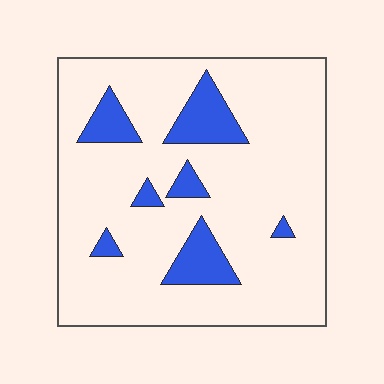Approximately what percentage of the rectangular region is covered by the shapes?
Approximately 15%.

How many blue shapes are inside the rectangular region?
7.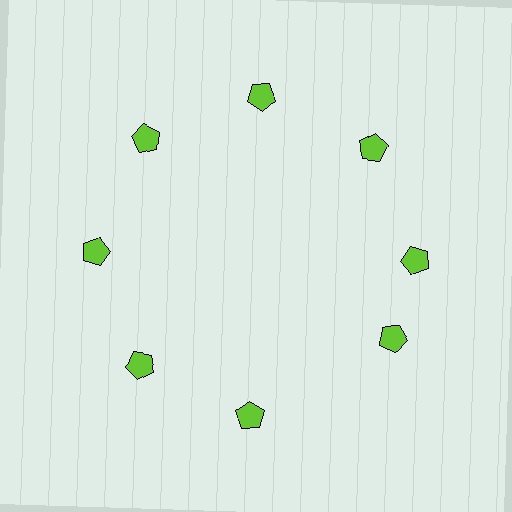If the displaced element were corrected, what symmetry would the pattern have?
It would have 8-fold rotational symmetry — the pattern would map onto itself every 45 degrees.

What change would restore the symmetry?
The symmetry would be restored by rotating it back into even spacing with its neighbors so that all 8 pentagons sit at equal angles and equal distance from the center.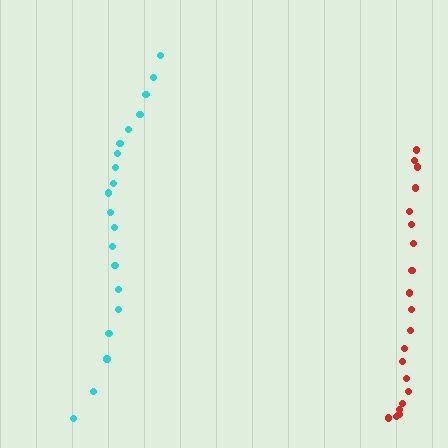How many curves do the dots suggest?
There are 2 distinct paths.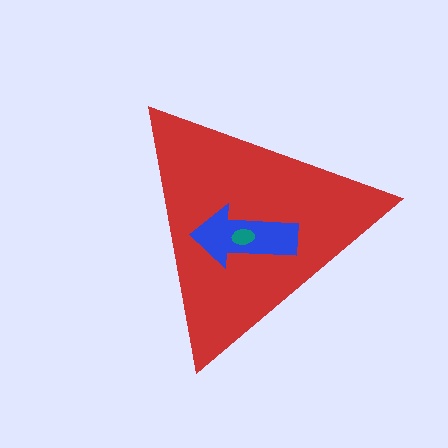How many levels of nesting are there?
3.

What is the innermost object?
The teal ellipse.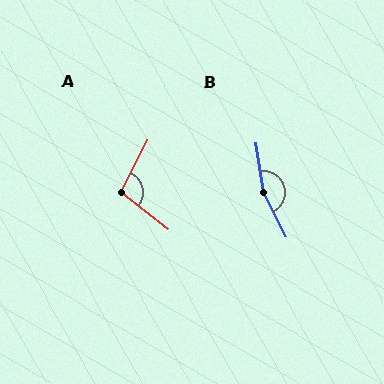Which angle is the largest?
B, at approximately 162 degrees.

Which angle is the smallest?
A, at approximately 101 degrees.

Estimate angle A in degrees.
Approximately 101 degrees.